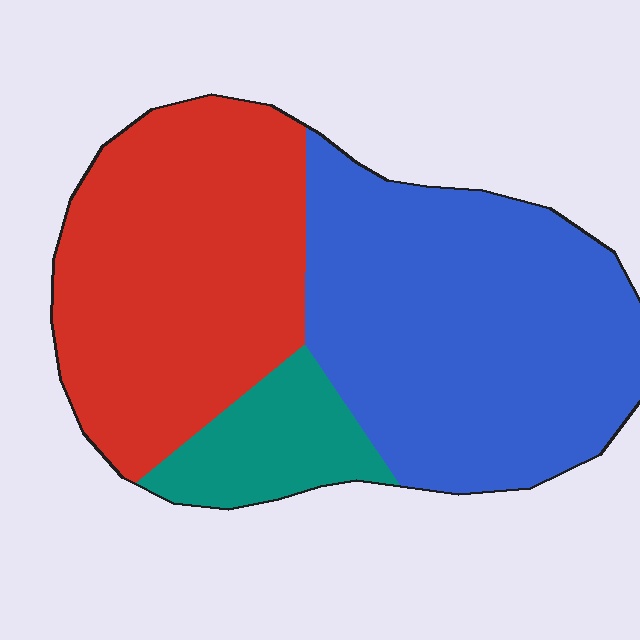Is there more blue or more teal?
Blue.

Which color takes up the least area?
Teal, at roughly 10%.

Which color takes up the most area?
Blue, at roughly 50%.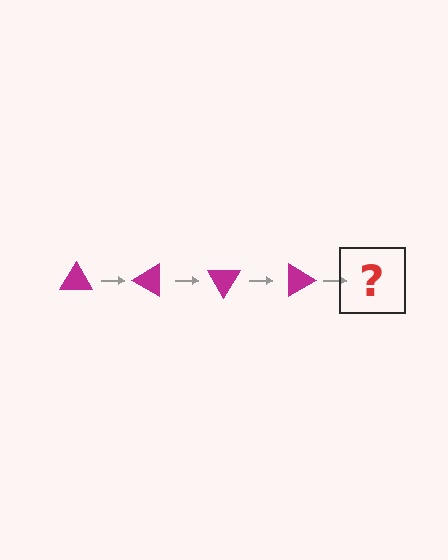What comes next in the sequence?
The next element should be a magenta triangle rotated 120 degrees.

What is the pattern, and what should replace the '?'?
The pattern is that the triangle rotates 30 degrees each step. The '?' should be a magenta triangle rotated 120 degrees.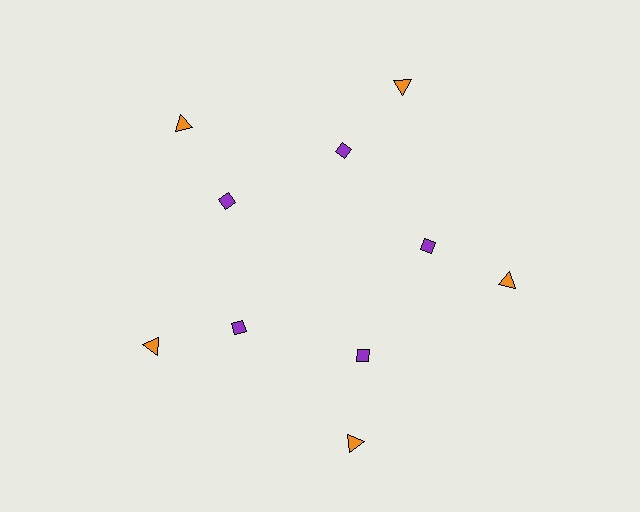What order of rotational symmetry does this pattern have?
This pattern has 5-fold rotational symmetry.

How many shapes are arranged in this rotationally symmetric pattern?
There are 10 shapes, arranged in 5 groups of 2.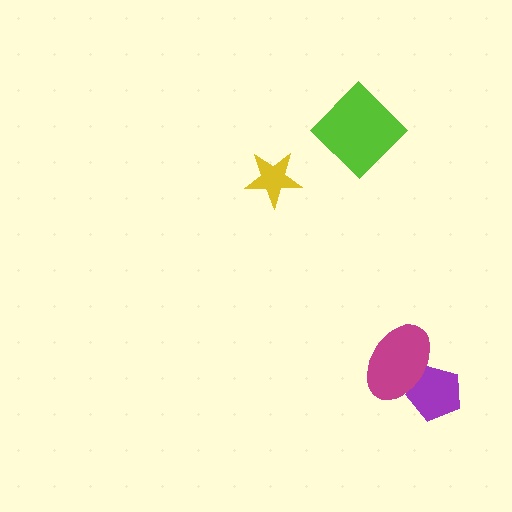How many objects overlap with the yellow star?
0 objects overlap with the yellow star.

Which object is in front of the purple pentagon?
The magenta ellipse is in front of the purple pentagon.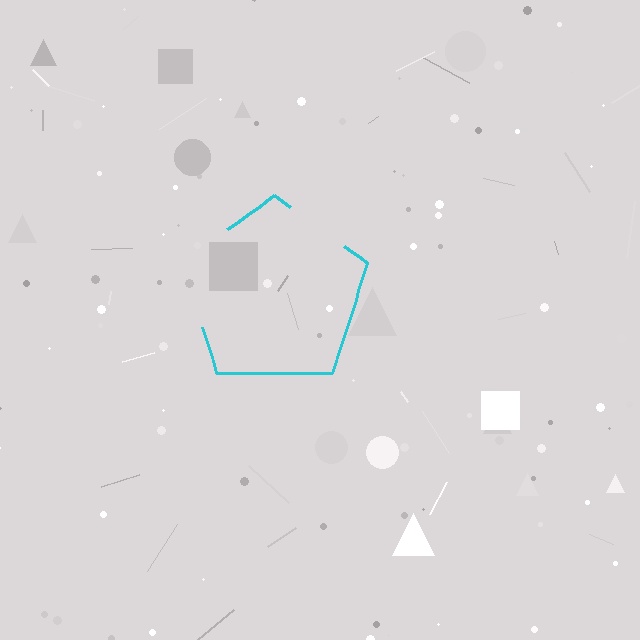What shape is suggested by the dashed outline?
The dashed outline suggests a pentagon.